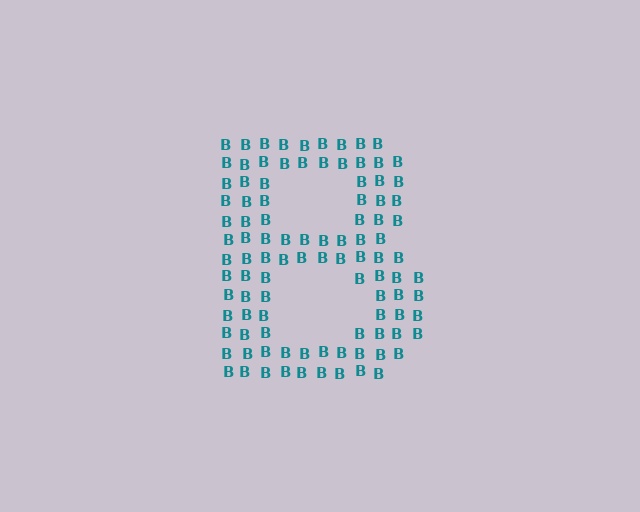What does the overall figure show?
The overall figure shows the letter B.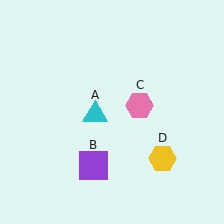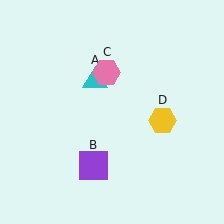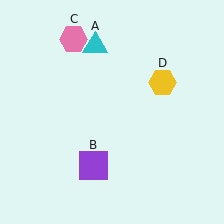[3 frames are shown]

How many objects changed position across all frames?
3 objects changed position: cyan triangle (object A), pink hexagon (object C), yellow hexagon (object D).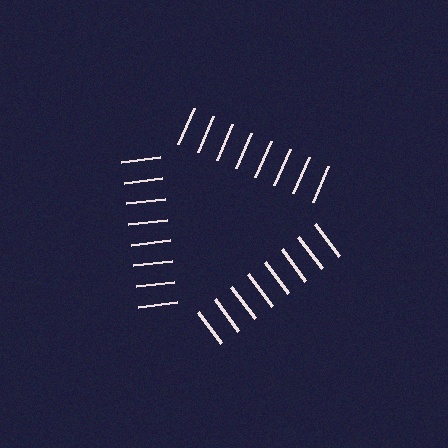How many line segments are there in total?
24 — 8 along each of the 3 edges.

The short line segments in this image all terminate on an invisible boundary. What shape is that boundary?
An illusory triangle — the line segments terminate on its edges but no continuous stroke is drawn.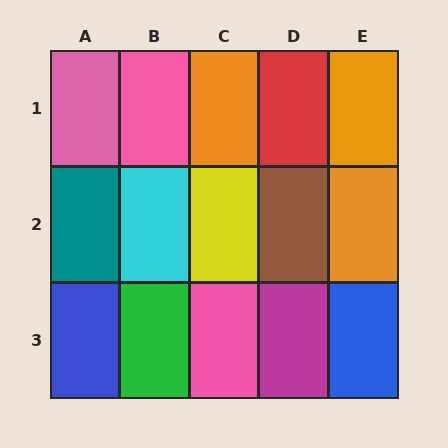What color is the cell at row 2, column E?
Orange.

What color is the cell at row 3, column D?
Magenta.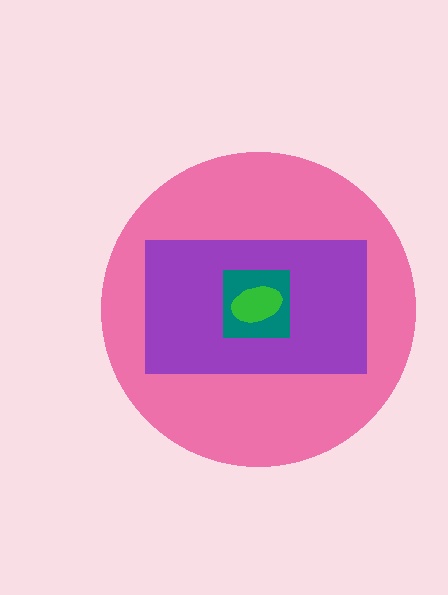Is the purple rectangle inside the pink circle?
Yes.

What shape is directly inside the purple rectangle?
The teal square.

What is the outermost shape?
The pink circle.